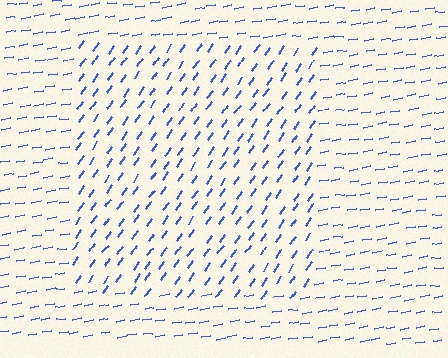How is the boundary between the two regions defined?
The boundary is defined purely by a change in line orientation (approximately 45 degrees difference). All lines are the same color and thickness.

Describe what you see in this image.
The image is filled with small blue line segments. A rectangle region in the image has lines oriented differently from the surrounding lines, creating a visible texture boundary.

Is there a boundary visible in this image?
Yes, there is a texture boundary formed by a change in line orientation.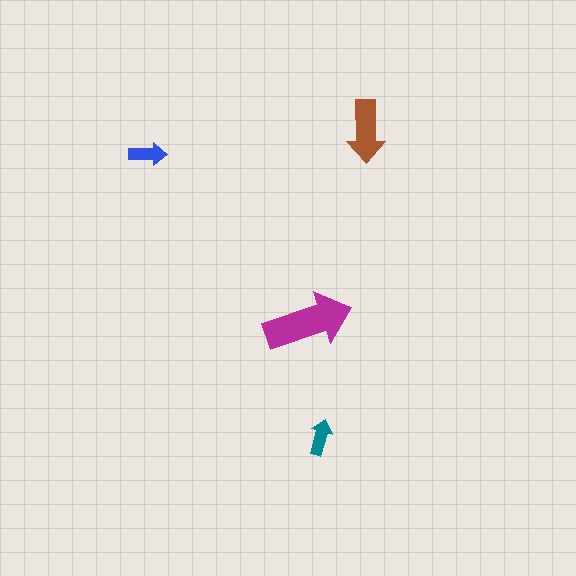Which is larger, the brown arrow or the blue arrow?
The brown one.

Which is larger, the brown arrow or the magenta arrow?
The magenta one.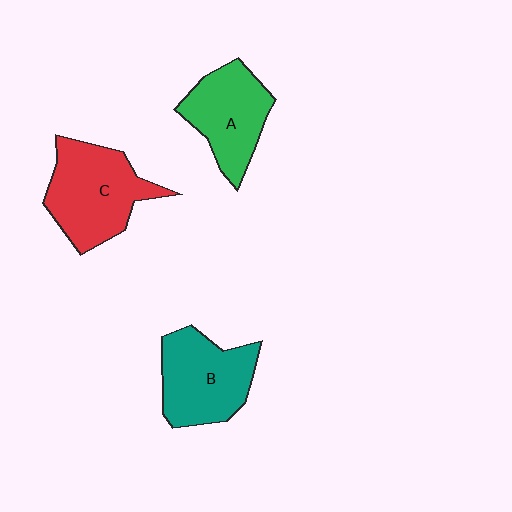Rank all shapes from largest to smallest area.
From largest to smallest: C (red), B (teal), A (green).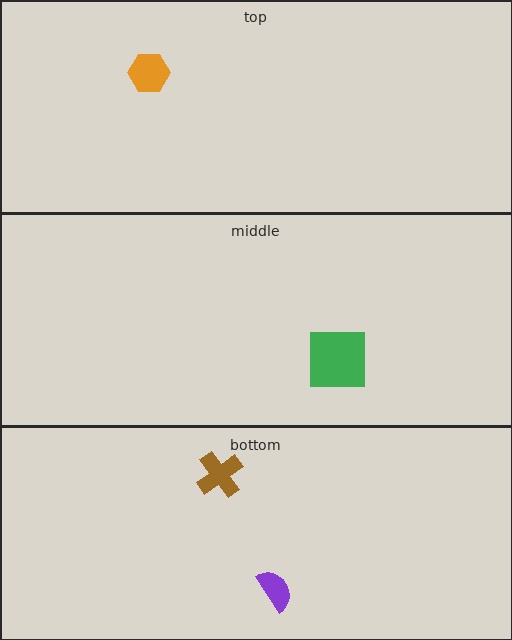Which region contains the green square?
The middle region.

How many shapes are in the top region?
1.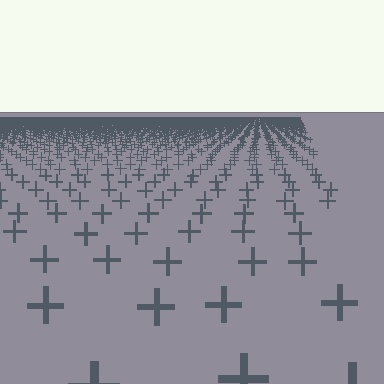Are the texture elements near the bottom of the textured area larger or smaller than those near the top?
Larger. Near the bottom, elements are closer to the viewer and appear at a bigger on-screen size.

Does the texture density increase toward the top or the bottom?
Density increases toward the top.